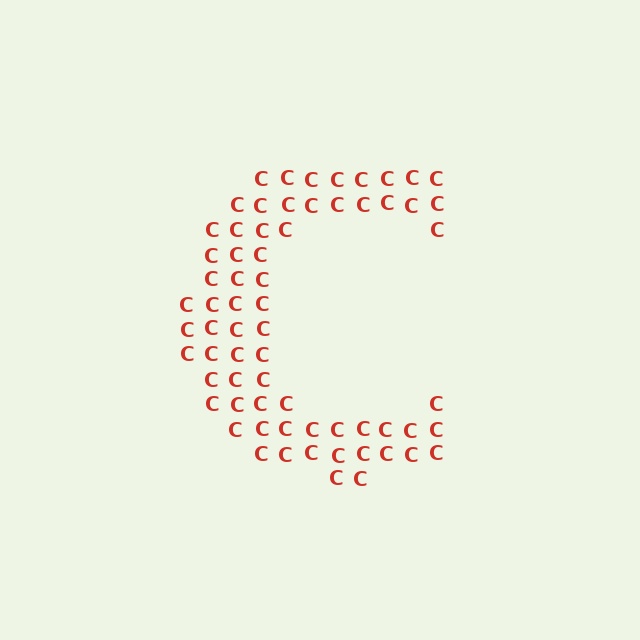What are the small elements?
The small elements are letter C's.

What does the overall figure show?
The overall figure shows the letter C.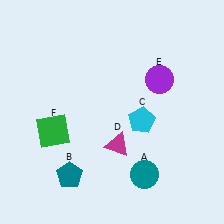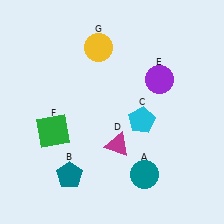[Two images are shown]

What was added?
A yellow circle (G) was added in Image 2.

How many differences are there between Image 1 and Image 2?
There is 1 difference between the two images.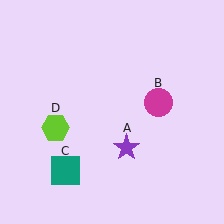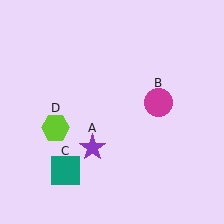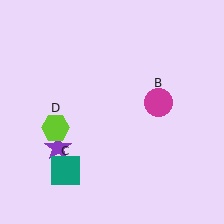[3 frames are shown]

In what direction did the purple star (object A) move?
The purple star (object A) moved left.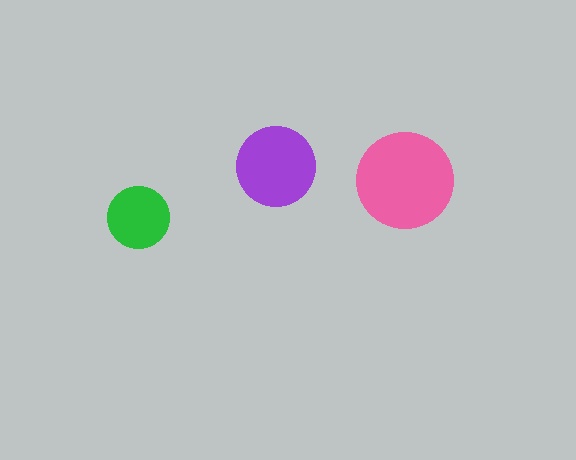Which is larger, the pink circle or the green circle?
The pink one.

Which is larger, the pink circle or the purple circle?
The pink one.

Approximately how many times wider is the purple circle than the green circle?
About 1.5 times wider.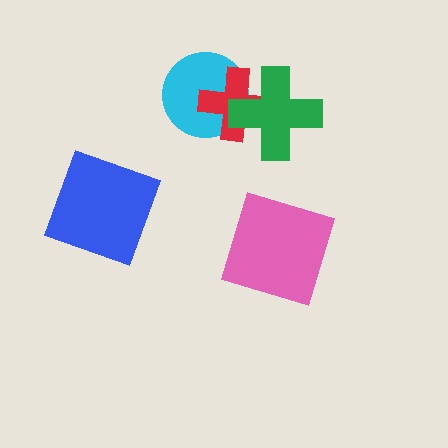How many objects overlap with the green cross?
2 objects overlap with the green cross.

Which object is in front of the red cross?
The green cross is in front of the red cross.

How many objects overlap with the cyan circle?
2 objects overlap with the cyan circle.